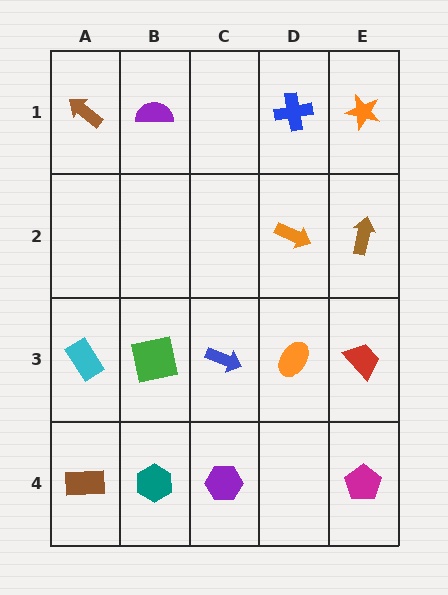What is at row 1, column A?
A brown arrow.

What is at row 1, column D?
A blue cross.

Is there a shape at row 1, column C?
No, that cell is empty.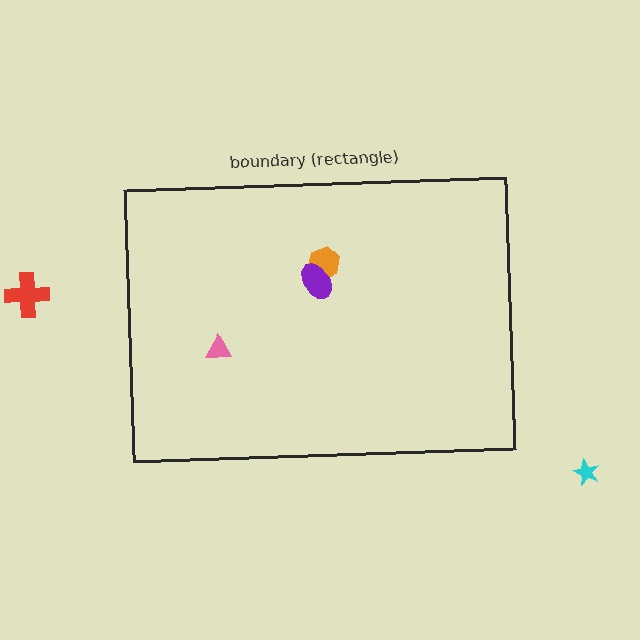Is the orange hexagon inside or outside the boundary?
Inside.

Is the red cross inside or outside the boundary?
Outside.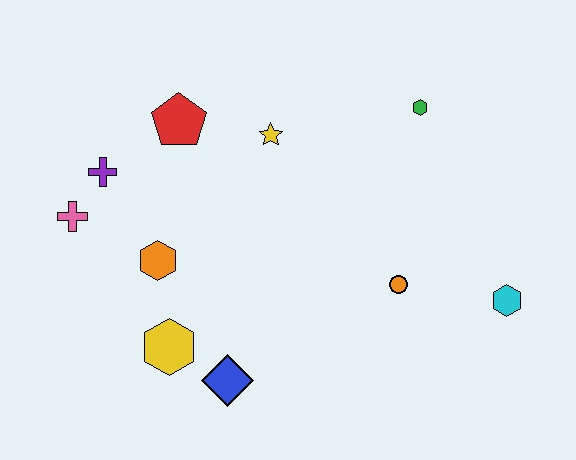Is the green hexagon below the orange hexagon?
No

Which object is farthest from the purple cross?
The cyan hexagon is farthest from the purple cross.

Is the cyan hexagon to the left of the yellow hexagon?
No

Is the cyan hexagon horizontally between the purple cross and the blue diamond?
No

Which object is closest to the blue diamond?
The yellow hexagon is closest to the blue diamond.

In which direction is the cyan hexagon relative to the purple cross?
The cyan hexagon is to the right of the purple cross.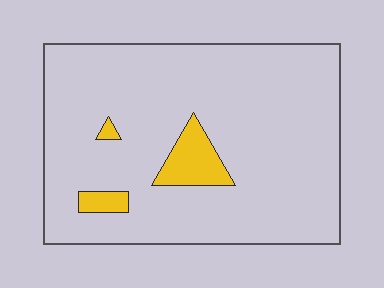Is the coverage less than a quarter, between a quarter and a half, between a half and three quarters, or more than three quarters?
Less than a quarter.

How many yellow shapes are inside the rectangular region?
3.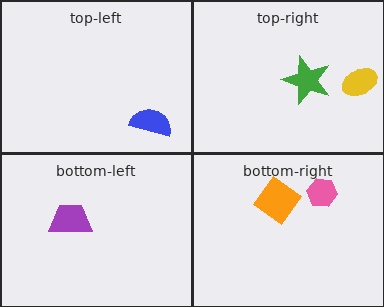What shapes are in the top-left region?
The blue semicircle.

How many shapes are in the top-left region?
1.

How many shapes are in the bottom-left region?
1.